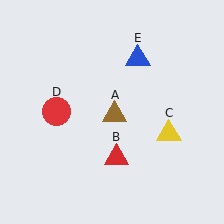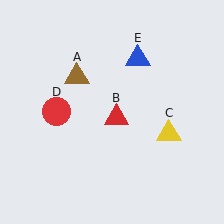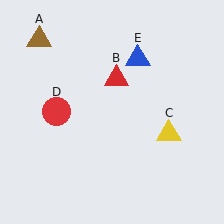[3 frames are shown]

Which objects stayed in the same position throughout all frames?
Yellow triangle (object C) and red circle (object D) and blue triangle (object E) remained stationary.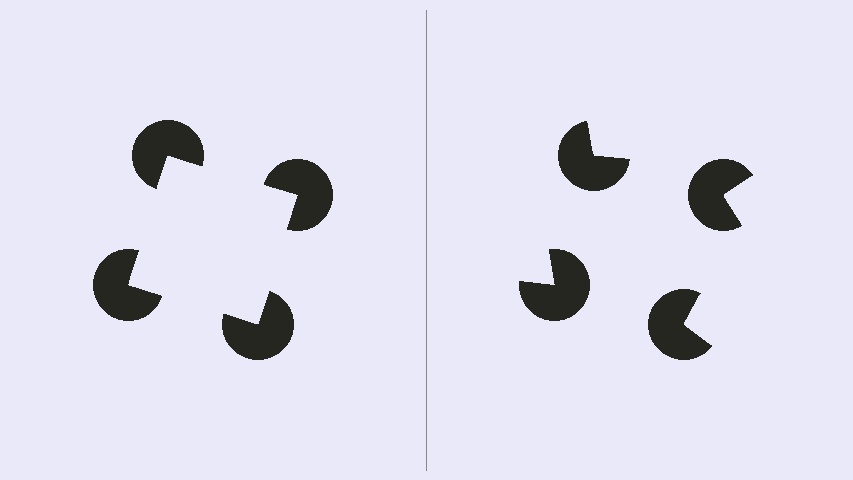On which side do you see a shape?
An illusory square appears on the left side. On the right side the wedge cuts are rotated, so no coherent shape forms.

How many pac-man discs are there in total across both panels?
8 — 4 on each side.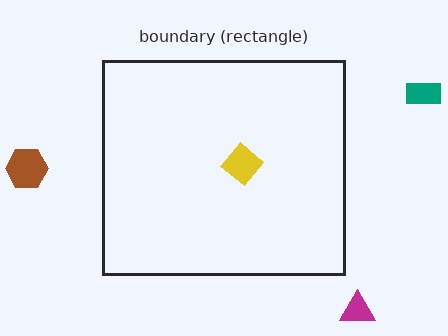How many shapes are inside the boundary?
1 inside, 3 outside.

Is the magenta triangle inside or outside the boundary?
Outside.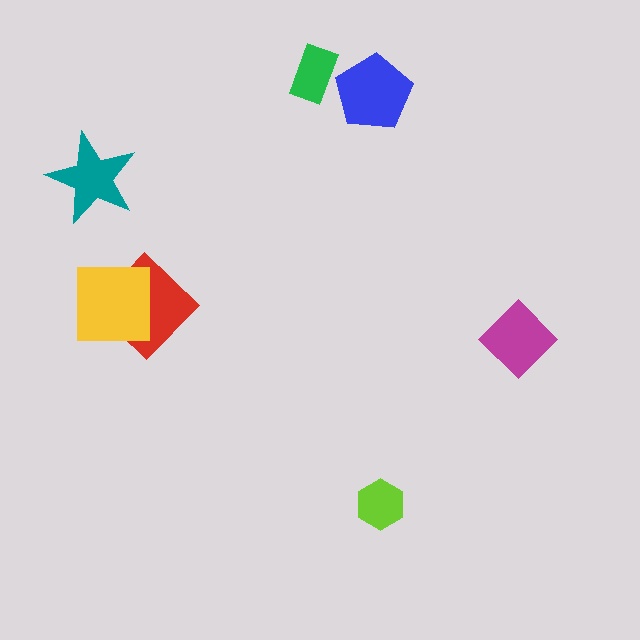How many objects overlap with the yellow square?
1 object overlaps with the yellow square.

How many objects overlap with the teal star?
0 objects overlap with the teal star.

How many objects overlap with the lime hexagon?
0 objects overlap with the lime hexagon.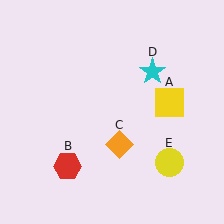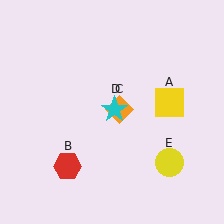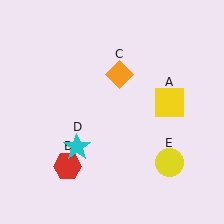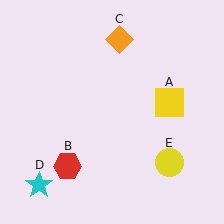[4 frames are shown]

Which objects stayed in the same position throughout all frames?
Yellow square (object A) and red hexagon (object B) and yellow circle (object E) remained stationary.